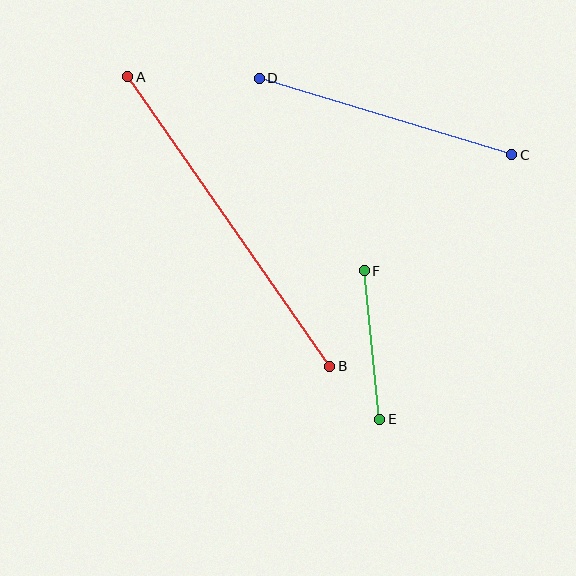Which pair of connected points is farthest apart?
Points A and B are farthest apart.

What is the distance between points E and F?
The distance is approximately 150 pixels.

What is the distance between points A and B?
The distance is approximately 353 pixels.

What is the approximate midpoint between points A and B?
The midpoint is at approximately (229, 222) pixels.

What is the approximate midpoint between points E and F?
The midpoint is at approximately (372, 345) pixels.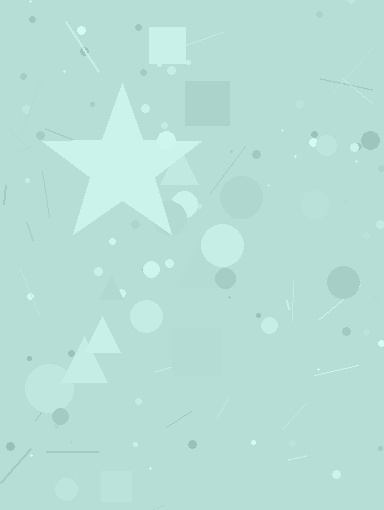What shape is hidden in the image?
A star is hidden in the image.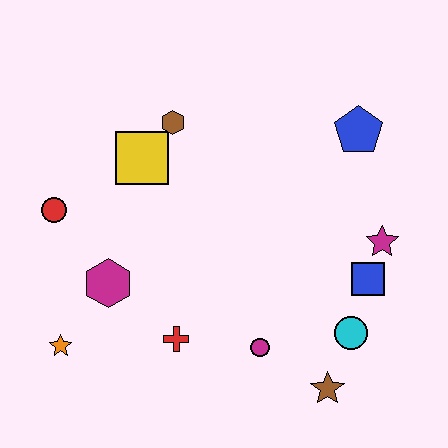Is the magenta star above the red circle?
No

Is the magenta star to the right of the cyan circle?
Yes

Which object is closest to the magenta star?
The blue square is closest to the magenta star.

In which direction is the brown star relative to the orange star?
The brown star is to the right of the orange star.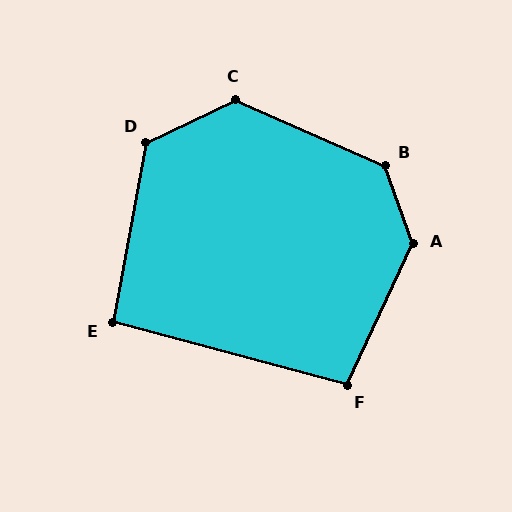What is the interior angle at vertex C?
Approximately 130 degrees (obtuse).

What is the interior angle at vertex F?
Approximately 100 degrees (obtuse).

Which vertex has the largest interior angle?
A, at approximately 135 degrees.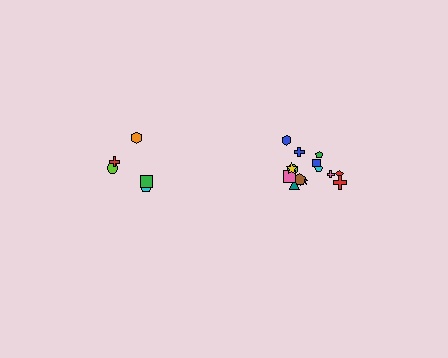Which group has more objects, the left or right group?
The right group.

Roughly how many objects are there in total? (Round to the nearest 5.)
Roughly 20 objects in total.